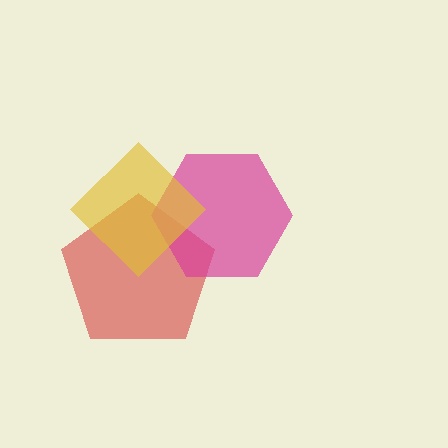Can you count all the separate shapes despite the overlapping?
Yes, there are 3 separate shapes.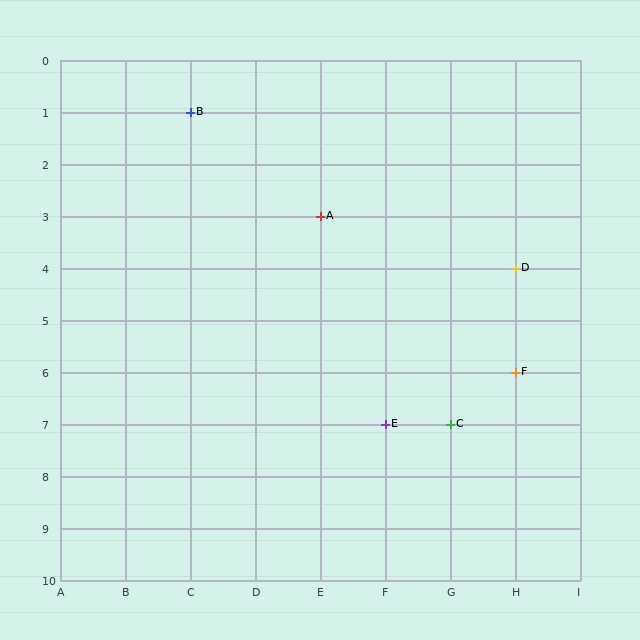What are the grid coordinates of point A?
Point A is at grid coordinates (E, 3).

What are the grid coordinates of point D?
Point D is at grid coordinates (H, 4).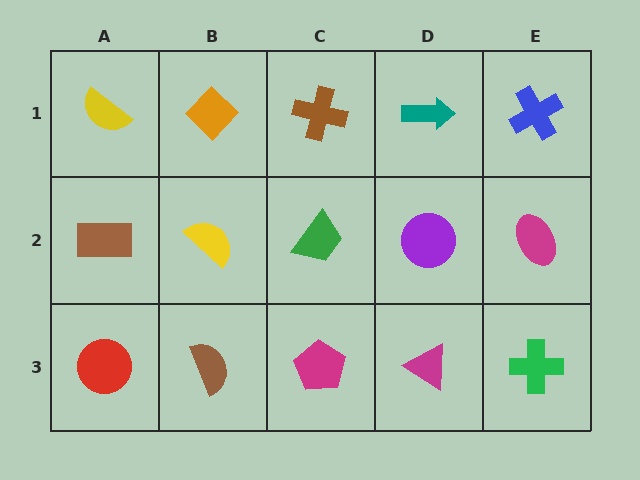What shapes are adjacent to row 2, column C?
A brown cross (row 1, column C), a magenta pentagon (row 3, column C), a yellow semicircle (row 2, column B), a purple circle (row 2, column D).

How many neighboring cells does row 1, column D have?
3.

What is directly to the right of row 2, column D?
A magenta ellipse.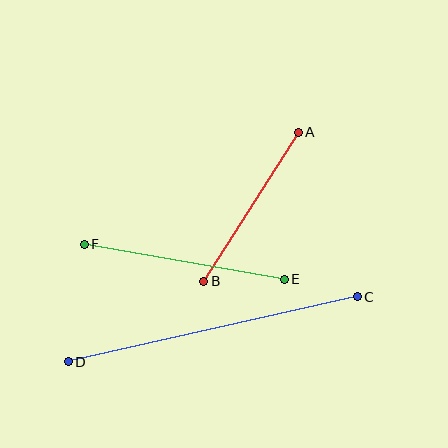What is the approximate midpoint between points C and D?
The midpoint is at approximately (213, 329) pixels.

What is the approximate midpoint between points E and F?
The midpoint is at approximately (184, 262) pixels.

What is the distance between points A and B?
The distance is approximately 176 pixels.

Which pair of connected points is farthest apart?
Points C and D are farthest apart.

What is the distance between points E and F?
The distance is approximately 203 pixels.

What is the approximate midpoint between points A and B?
The midpoint is at approximately (251, 207) pixels.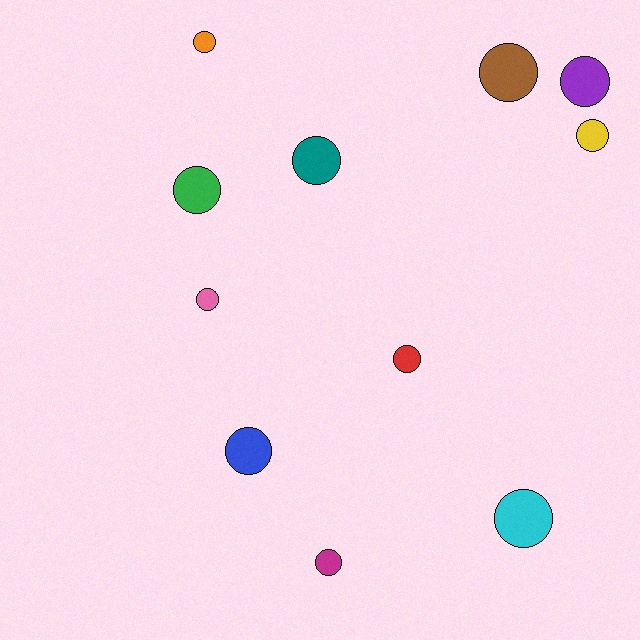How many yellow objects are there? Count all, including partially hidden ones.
There is 1 yellow object.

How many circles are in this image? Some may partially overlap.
There are 11 circles.